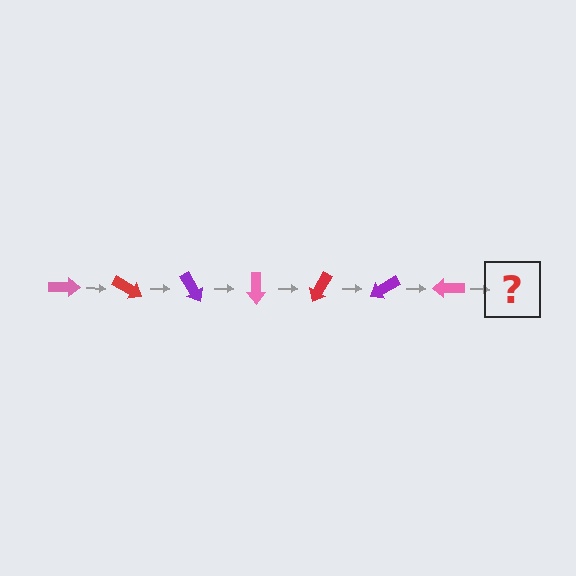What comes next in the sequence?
The next element should be a red arrow, rotated 210 degrees from the start.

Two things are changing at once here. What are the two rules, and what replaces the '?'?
The two rules are that it rotates 30 degrees each step and the color cycles through pink, red, and purple. The '?' should be a red arrow, rotated 210 degrees from the start.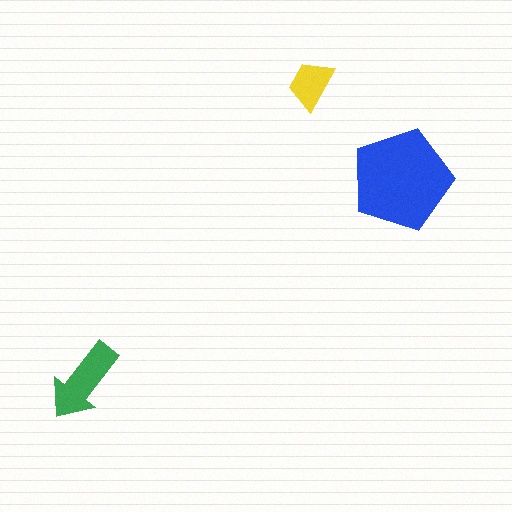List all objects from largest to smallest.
The blue pentagon, the green arrow, the yellow trapezoid.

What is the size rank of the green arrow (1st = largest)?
2nd.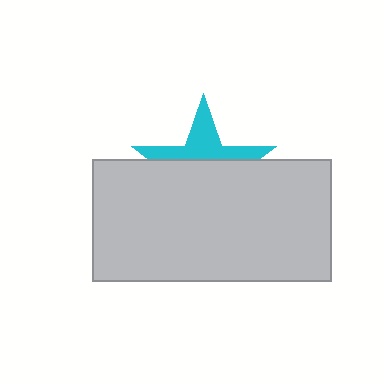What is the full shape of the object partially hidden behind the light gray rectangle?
The partially hidden object is a cyan star.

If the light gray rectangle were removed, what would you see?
You would see the complete cyan star.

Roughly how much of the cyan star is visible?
A small part of it is visible (roughly 40%).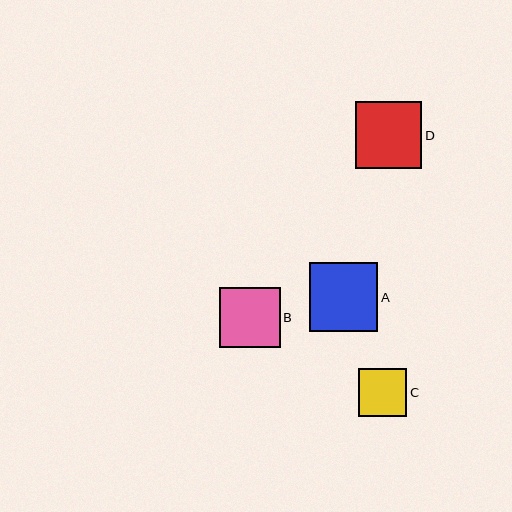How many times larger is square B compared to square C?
Square B is approximately 1.3 times the size of square C.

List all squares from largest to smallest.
From largest to smallest: A, D, B, C.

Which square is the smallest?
Square C is the smallest with a size of approximately 48 pixels.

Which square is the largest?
Square A is the largest with a size of approximately 68 pixels.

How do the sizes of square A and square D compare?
Square A and square D are approximately the same size.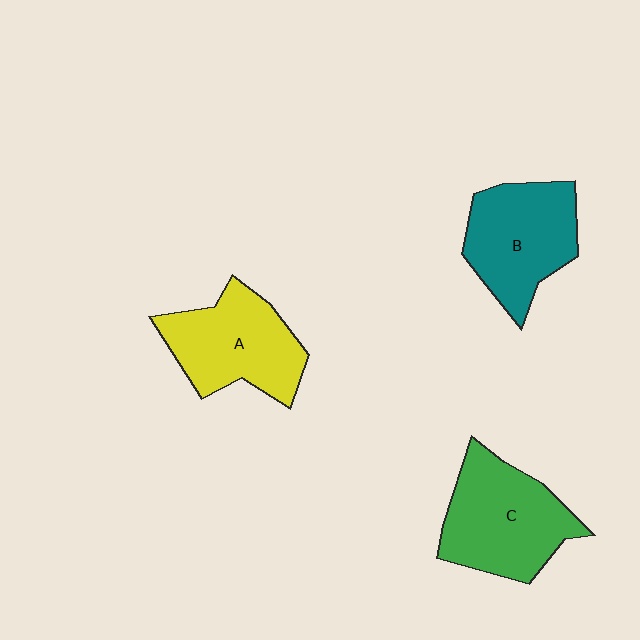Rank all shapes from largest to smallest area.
From largest to smallest: C (green), B (teal), A (yellow).